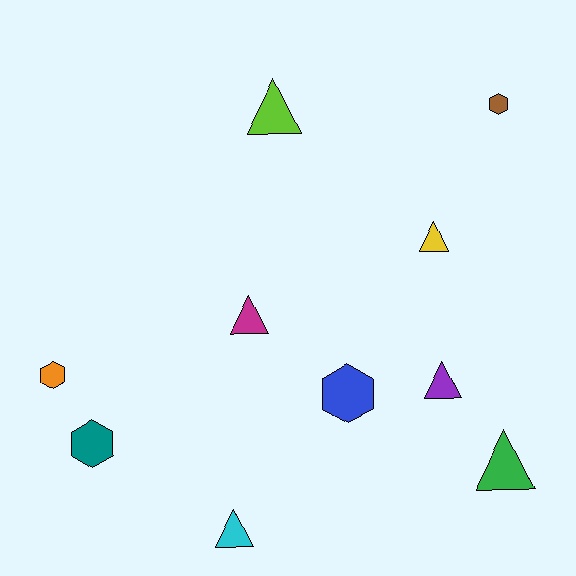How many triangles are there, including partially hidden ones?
There are 6 triangles.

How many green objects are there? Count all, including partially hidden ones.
There is 1 green object.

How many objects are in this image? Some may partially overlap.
There are 10 objects.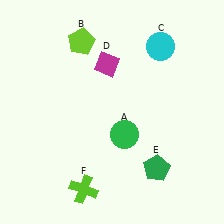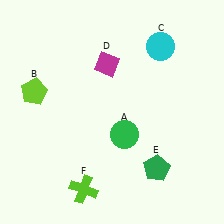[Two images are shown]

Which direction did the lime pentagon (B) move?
The lime pentagon (B) moved down.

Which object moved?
The lime pentagon (B) moved down.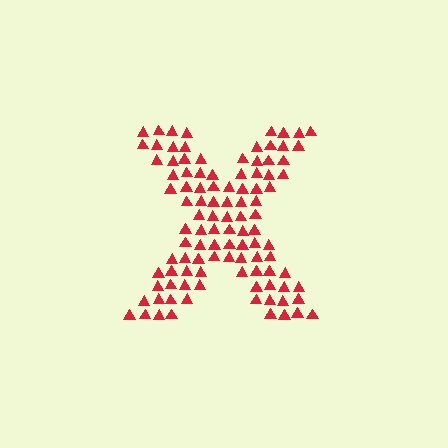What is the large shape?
The large shape is the letter X.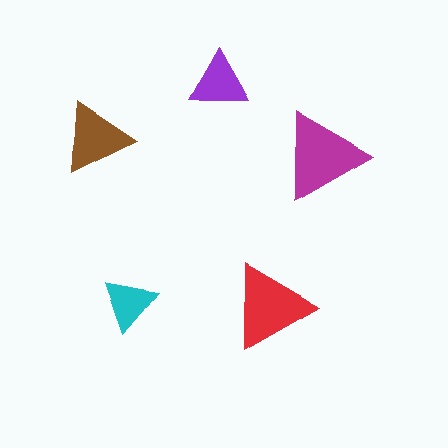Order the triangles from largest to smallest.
the magenta one, the red one, the brown one, the purple one, the cyan one.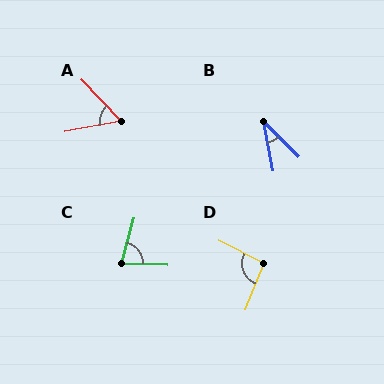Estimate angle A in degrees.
Approximately 58 degrees.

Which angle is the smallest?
B, at approximately 35 degrees.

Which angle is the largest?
D, at approximately 95 degrees.